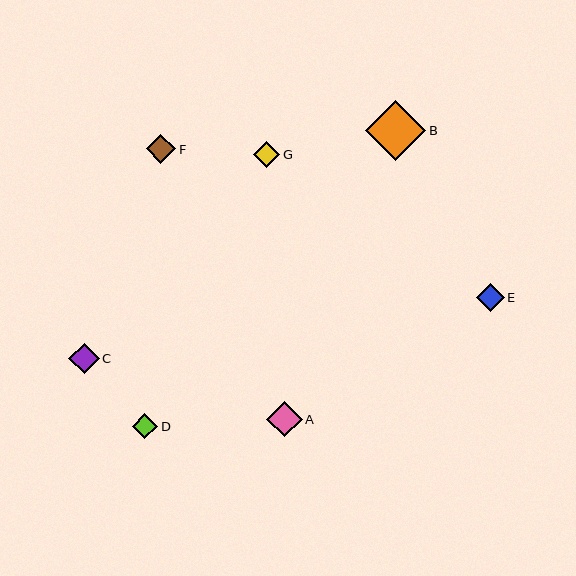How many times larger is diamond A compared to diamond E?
Diamond A is approximately 1.3 times the size of diamond E.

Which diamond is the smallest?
Diamond D is the smallest with a size of approximately 25 pixels.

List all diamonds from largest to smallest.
From largest to smallest: B, A, C, F, E, G, D.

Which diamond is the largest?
Diamond B is the largest with a size of approximately 60 pixels.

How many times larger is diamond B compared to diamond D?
Diamond B is approximately 2.4 times the size of diamond D.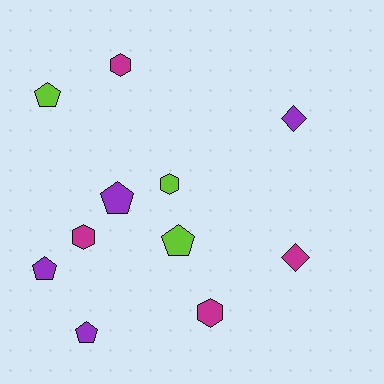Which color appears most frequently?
Purple, with 4 objects.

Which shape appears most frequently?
Pentagon, with 5 objects.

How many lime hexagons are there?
There is 1 lime hexagon.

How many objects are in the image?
There are 11 objects.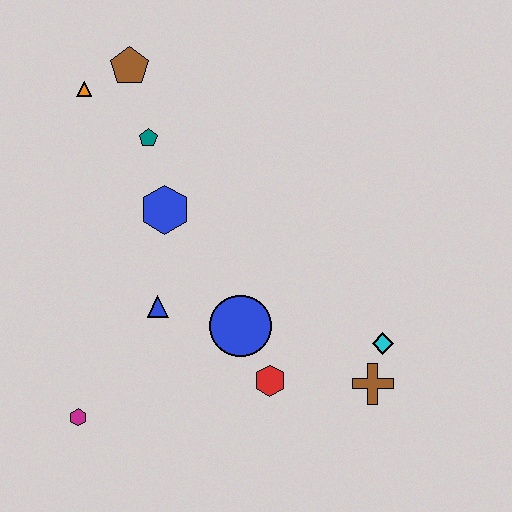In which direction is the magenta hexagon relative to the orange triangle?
The magenta hexagon is below the orange triangle.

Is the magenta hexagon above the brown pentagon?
No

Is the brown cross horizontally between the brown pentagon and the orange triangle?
No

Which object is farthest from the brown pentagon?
The brown cross is farthest from the brown pentagon.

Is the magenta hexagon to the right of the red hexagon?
No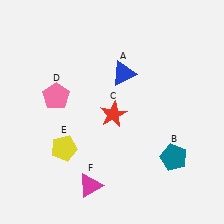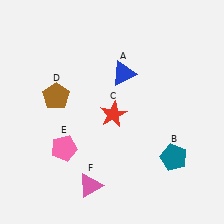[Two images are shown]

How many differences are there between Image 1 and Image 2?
There are 3 differences between the two images.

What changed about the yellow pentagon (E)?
In Image 1, E is yellow. In Image 2, it changed to pink.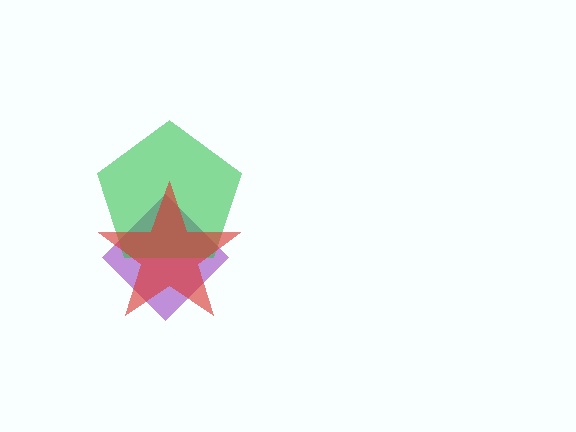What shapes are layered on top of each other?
The layered shapes are: a purple diamond, a green pentagon, a red star.